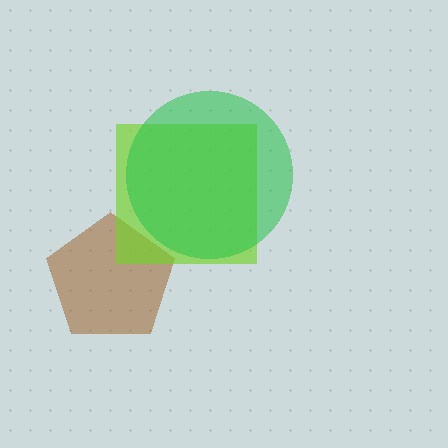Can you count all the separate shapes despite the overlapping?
Yes, there are 3 separate shapes.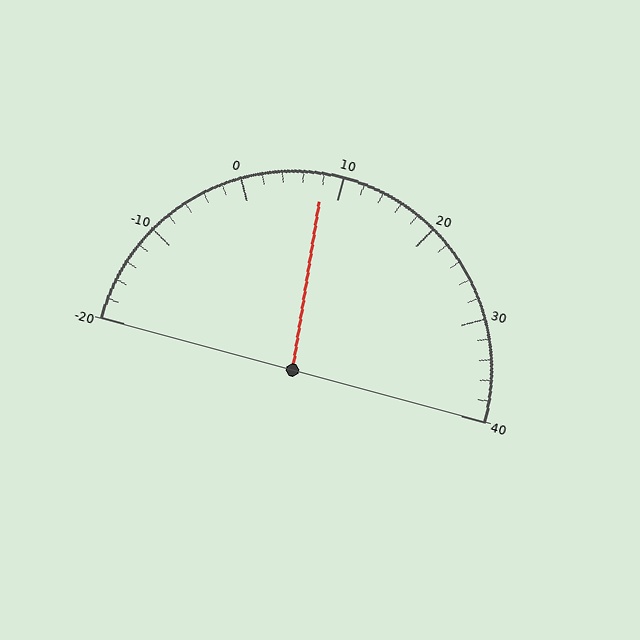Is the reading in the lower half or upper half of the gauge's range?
The reading is in the lower half of the range (-20 to 40).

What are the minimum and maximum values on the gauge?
The gauge ranges from -20 to 40.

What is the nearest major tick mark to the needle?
The nearest major tick mark is 10.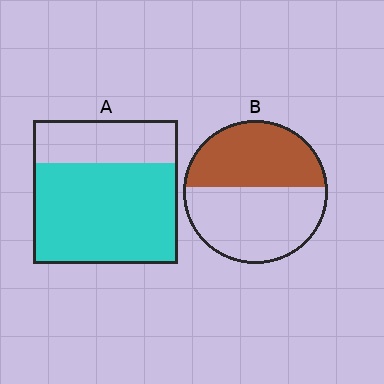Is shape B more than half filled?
No.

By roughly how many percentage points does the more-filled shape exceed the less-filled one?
By roughly 25 percentage points (A over B).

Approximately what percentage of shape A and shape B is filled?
A is approximately 70% and B is approximately 45%.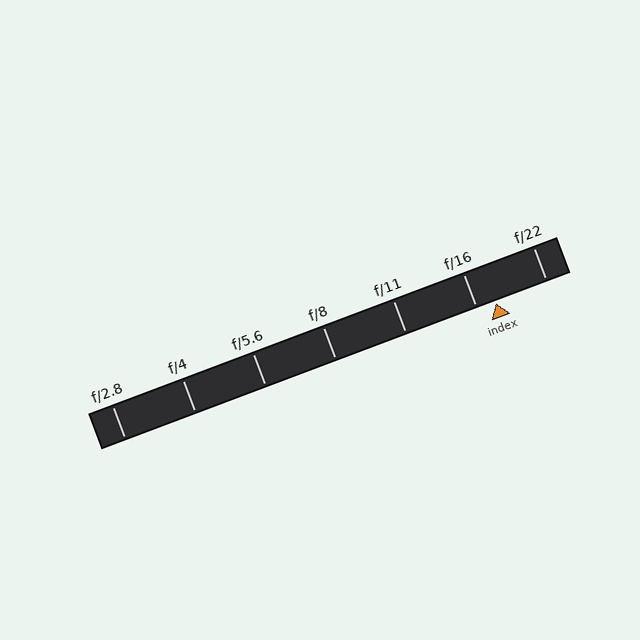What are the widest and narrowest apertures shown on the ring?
The widest aperture shown is f/2.8 and the narrowest is f/22.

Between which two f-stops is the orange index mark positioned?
The index mark is between f/16 and f/22.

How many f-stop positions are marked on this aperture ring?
There are 7 f-stop positions marked.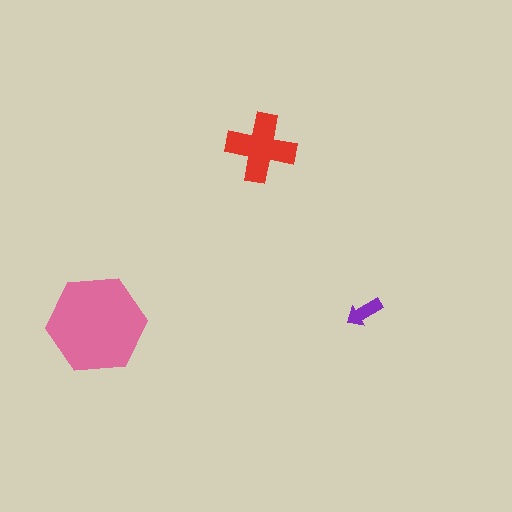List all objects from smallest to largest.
The purple arrow, the red cross, the pink hexagon.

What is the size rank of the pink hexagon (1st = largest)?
1st.